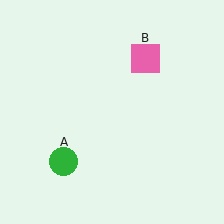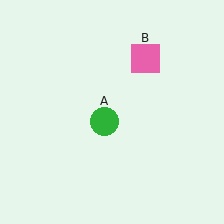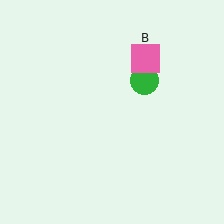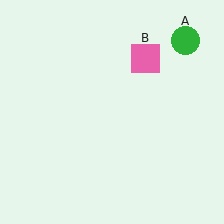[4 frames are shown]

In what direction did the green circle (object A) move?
The green circle (object A) moved up and to the right.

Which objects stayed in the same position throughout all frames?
Pink square (object B) remained stationary.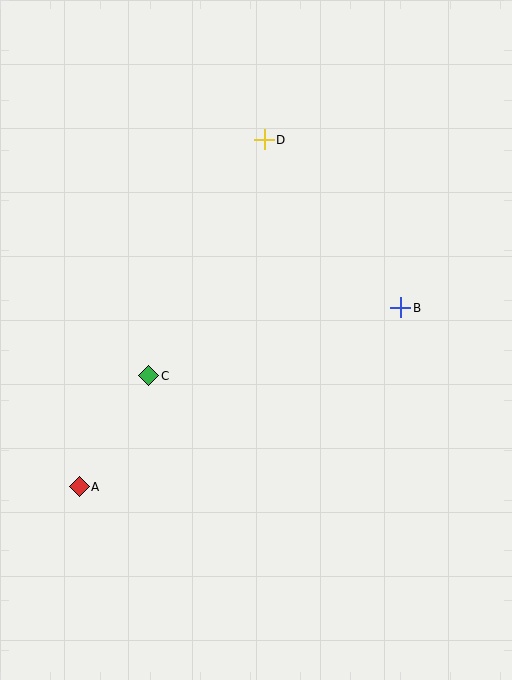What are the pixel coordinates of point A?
Point A is at (79, 487).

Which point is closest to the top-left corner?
Point D is closest to the top-left corner.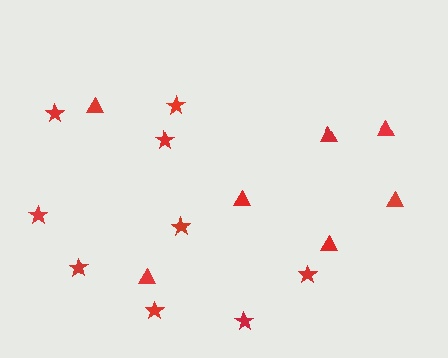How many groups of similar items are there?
There are 2 groups: one group of stars (9) and one group of triangles (7).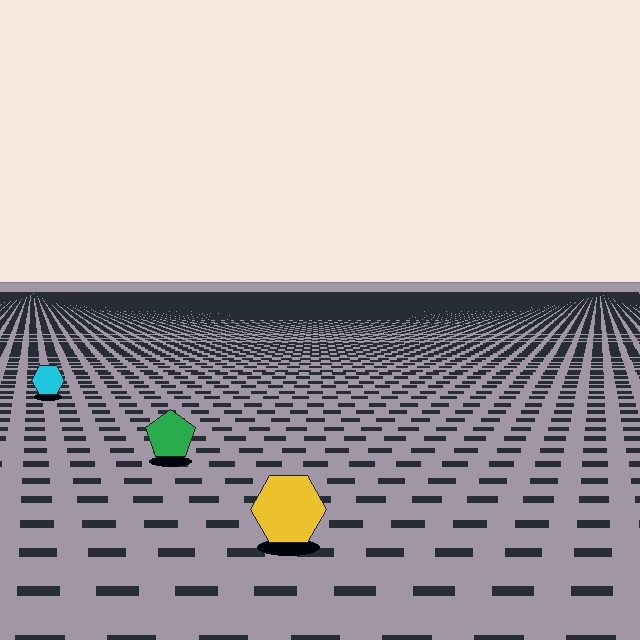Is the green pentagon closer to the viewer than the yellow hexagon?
No. The yellow hexagon is closer — you can tell from the texture gradient: the ground texture is coarser near it.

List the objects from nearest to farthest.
From nearest to farthest: the yellow hexagon, the green pentagon, the cyan hexagon.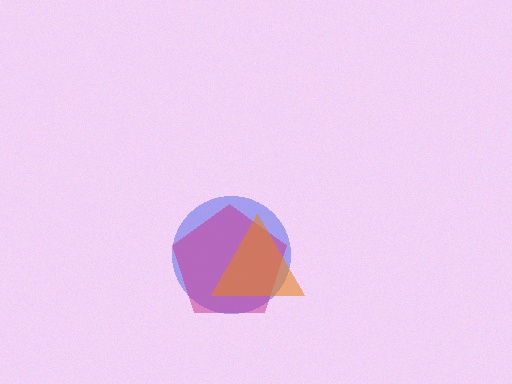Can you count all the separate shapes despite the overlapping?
Yes, there are 3 separate shapes.